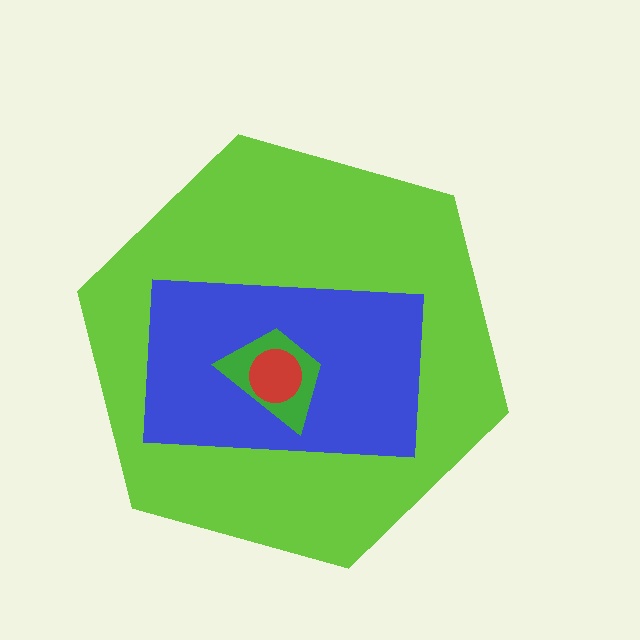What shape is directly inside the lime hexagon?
The blue rectangle.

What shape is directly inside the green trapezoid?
The red circle.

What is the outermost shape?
The lime hexagon.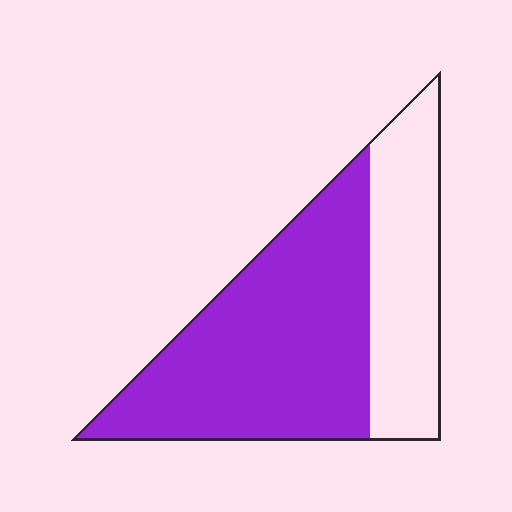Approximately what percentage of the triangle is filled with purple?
Approximately 65%.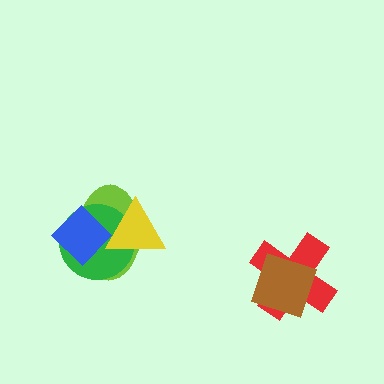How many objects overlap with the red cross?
1 object overlaps with the red cross.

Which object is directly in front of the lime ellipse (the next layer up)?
The green circle is directly in front of the lime ellipse.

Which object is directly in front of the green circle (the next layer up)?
The blue diamond is directly in front of the green circle.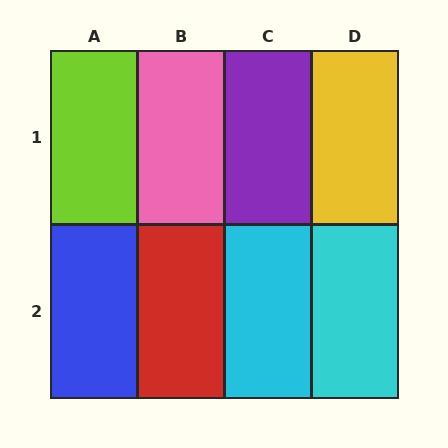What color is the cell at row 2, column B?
Red.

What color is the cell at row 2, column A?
Blue.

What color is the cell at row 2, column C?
Cyan.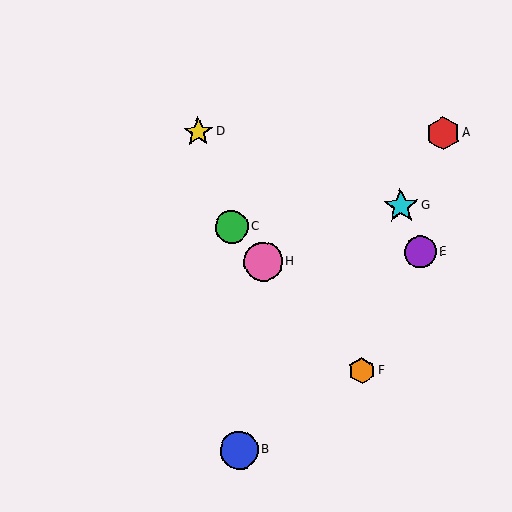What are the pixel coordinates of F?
Object F is at (362, 371).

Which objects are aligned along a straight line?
Objects C, F, H are aligned along a straight line.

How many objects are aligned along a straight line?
3 objects (C, F, H) are aligned along a straight line.